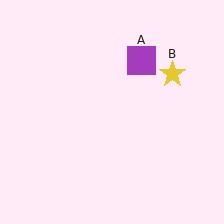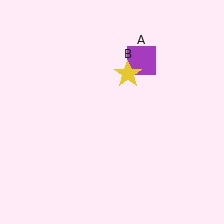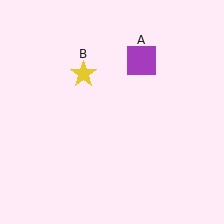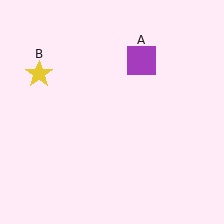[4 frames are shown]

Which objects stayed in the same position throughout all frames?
Purple square (object A) remained stationary.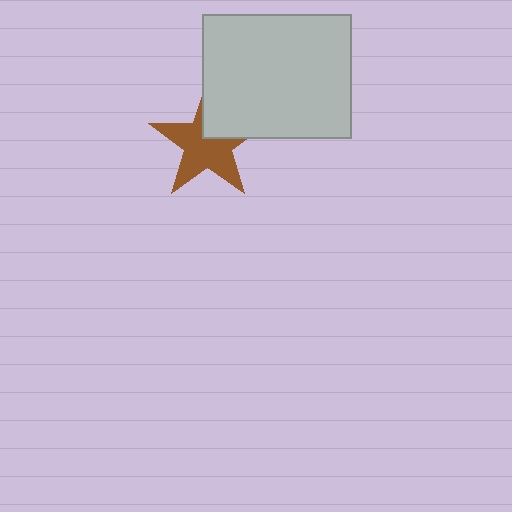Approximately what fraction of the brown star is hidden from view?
Roughly 31% of the brown star is hidden behind the light gray rectangle.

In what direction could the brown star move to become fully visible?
The brown star could move toward the lower-left. That would shift it out from behind the light gray rectangle entirely.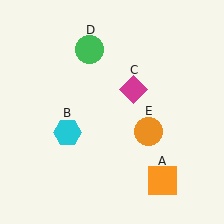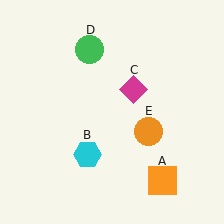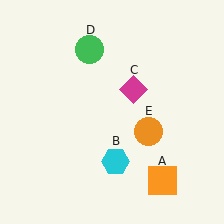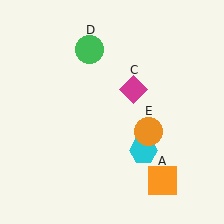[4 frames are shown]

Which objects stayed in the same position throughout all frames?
Orange square (object A) and magenta diamond (object C) and green circle (object D) and orange circle (object E) remained stationary.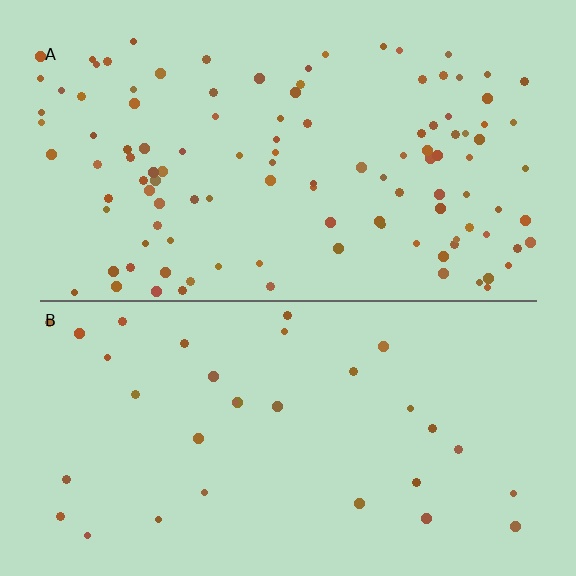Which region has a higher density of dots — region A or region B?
A (the top).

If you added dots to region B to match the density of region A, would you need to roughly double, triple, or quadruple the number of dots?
Approximately quadruple.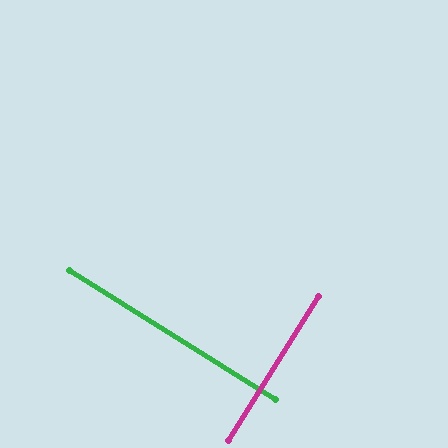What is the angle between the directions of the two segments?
Approximately 90 degrees.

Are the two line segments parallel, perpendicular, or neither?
Perpendicular — they meet at approximately 90°.